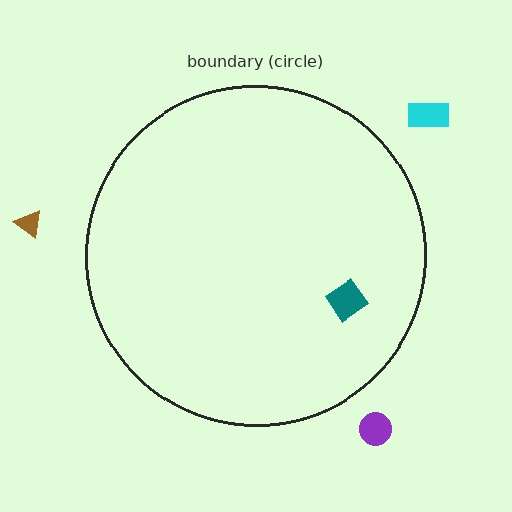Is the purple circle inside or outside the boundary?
Outside.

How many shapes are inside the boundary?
1 inside, 3 outside.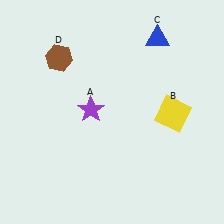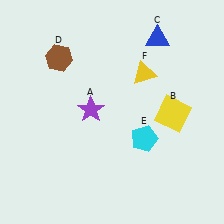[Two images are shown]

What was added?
A cyan pentagon (E), a yellow triangle (F) were added in Image 2.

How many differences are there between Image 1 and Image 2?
There are 2 differences between the two images.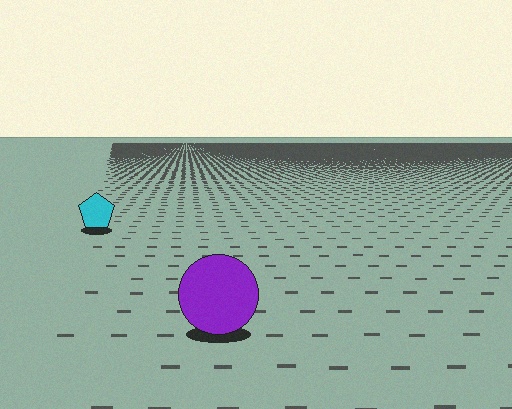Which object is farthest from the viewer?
The cyan pentagon is farthest from the viewer. It appears smaller and the ground texture around it is denser.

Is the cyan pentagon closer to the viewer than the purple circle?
No. The purple circle is closer — you can tell from the texture gradient: the ground texture is coarser near it.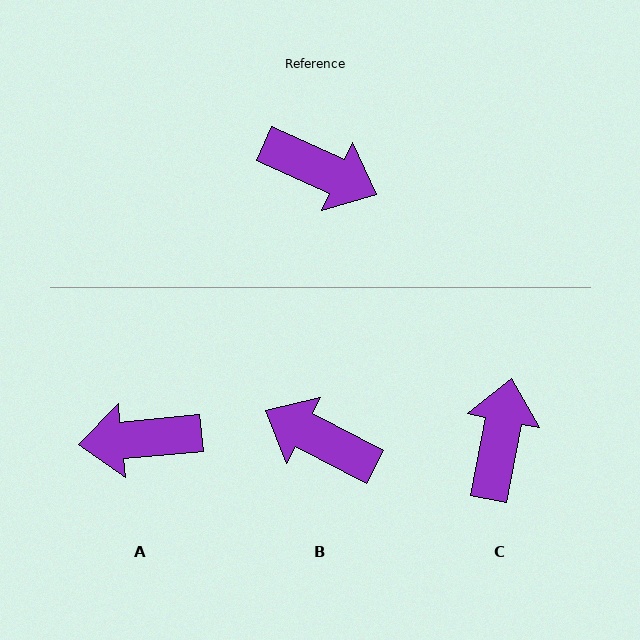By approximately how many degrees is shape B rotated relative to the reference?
Approximately 177 degrees counter-clockwise.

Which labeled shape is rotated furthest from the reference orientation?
B, about 177 degrees away.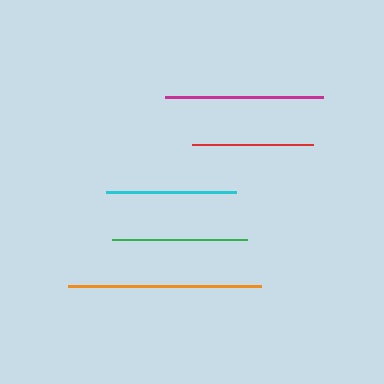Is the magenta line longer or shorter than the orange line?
The orange line is longer than the magenta line.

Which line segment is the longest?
The orange line is the longest at approximately 193 pixels.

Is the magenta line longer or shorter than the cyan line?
The magenta line is longer than the cyan line.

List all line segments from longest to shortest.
From longest to shortest: orange, magenta, green, cyan, red.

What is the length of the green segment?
The green segment is approximately 135 pixels long.